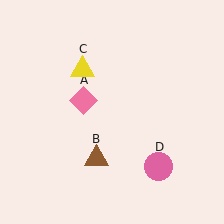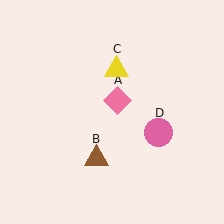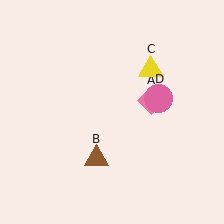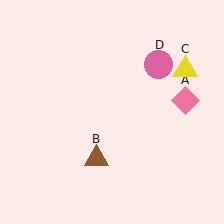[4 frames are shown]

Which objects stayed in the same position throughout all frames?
Brown triangle (object B) remained stationary.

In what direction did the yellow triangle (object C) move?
The yellow triangle (object C) moved right.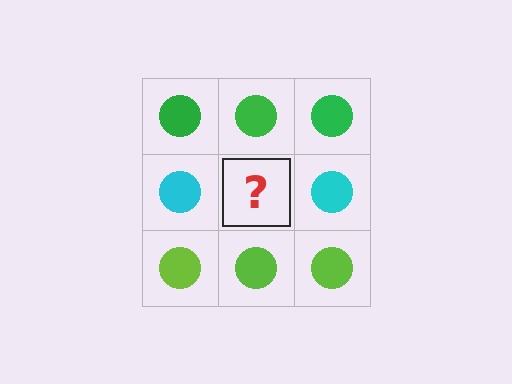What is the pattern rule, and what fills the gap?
The rule is that each row has a consistent color. The gap should be filled with a cyan circle.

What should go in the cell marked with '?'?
The missing cell should contain a cyan circle.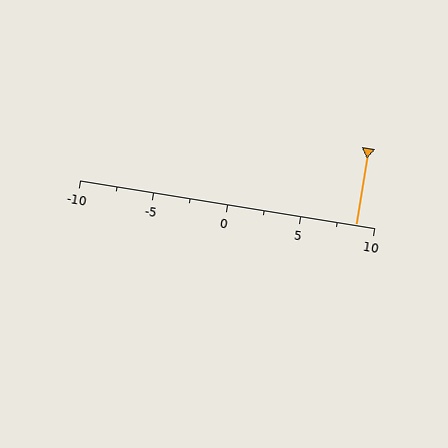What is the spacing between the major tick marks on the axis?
The major ticks are spaced 5 apart.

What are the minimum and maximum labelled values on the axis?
The axis runs from -10 to 10.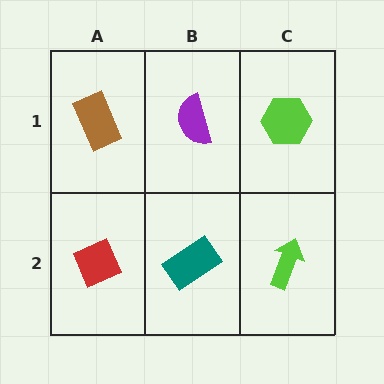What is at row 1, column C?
A lime hexagon.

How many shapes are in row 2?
3 shapes.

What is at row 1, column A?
A brown rectangle.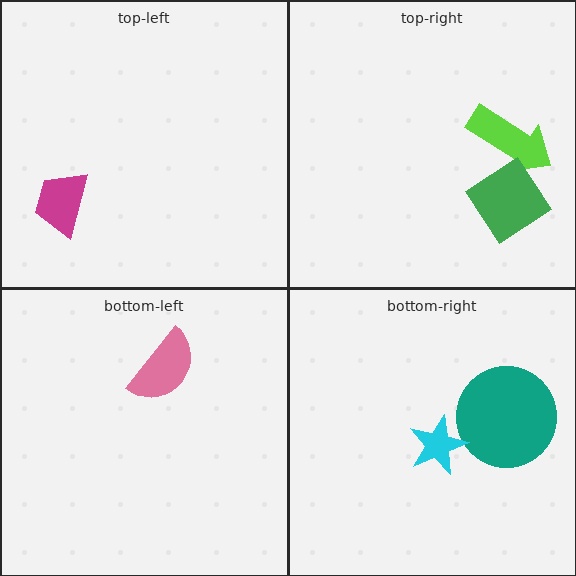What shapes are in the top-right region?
The lime arrow, the green diamond.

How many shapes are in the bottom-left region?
1.